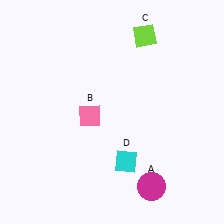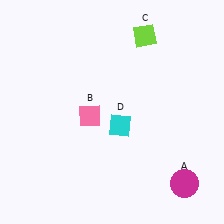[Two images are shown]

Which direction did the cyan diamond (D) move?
The cyan diamond (D) moved up.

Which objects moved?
The objects that moved are: the magenta circle (A), the cyan diamond (D).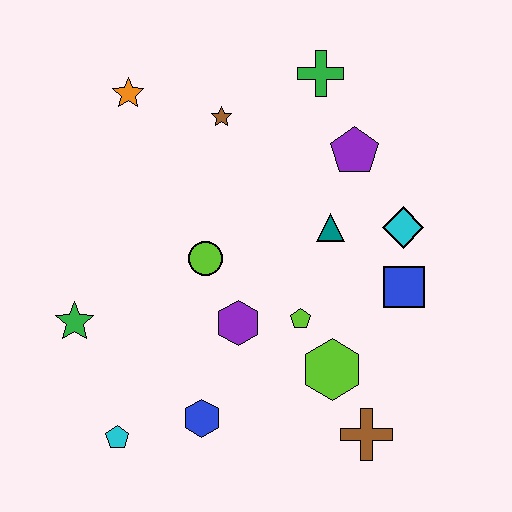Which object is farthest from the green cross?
The cyan pentagon is farthest from the green cross.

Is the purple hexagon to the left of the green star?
No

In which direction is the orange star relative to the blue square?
The orange star is to the left of the blue square.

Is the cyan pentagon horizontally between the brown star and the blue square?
No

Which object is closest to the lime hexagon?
The lime pentagon is closest to the lime hexagon.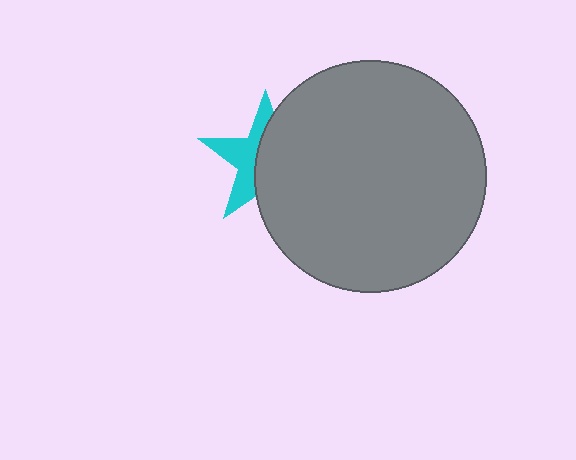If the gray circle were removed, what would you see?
You would see the complete cyan star.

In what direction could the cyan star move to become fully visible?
The cyan star could move left. That would shift it out from behind the gray circle entirely.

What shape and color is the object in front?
The object in front is a gray circle.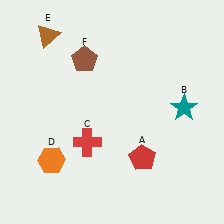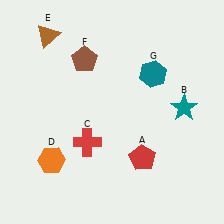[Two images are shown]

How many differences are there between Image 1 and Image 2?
There is 1 difference between the two images.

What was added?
A teal hexagon (G) was added in Image 2.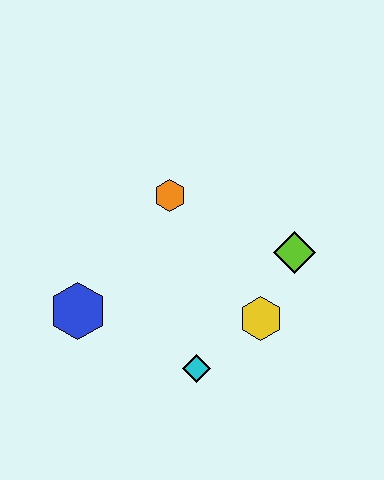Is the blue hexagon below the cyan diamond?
No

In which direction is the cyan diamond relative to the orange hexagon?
The cyan diamond is below the orange hexagon.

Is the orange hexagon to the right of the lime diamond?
No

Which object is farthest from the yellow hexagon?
The blue hexagon is farthest from the yellow hexagon.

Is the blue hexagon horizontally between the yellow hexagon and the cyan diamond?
No